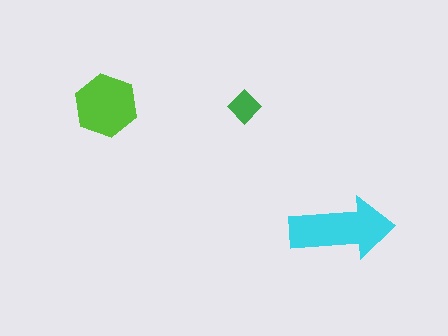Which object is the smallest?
The green diamond.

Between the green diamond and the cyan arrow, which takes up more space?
The cyan arrow.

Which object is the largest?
The cyan arrow.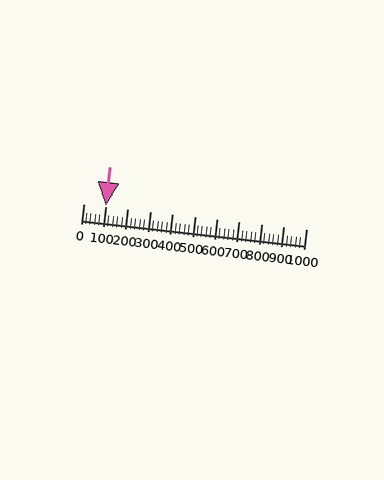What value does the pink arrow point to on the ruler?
The pink arrow points to approximately 100.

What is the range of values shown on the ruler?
The ruler shows values from 0 to 1000.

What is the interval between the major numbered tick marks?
The major tick marks are spaced 100 units apart.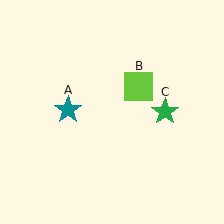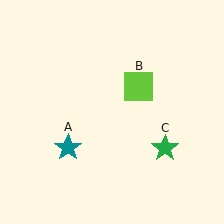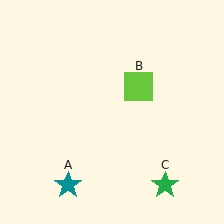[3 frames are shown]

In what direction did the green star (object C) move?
The green star (object C) moved down.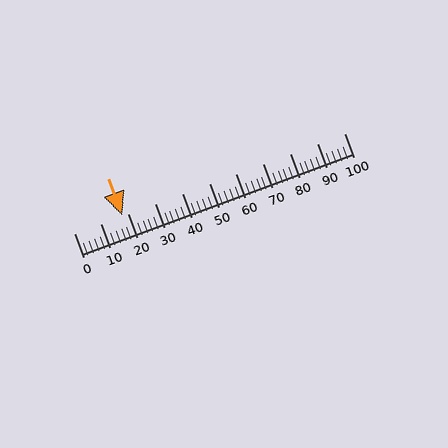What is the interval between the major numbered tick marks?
The major tick marks are spaced 10 units apart.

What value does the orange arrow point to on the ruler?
The orange arrow points to approximately 18.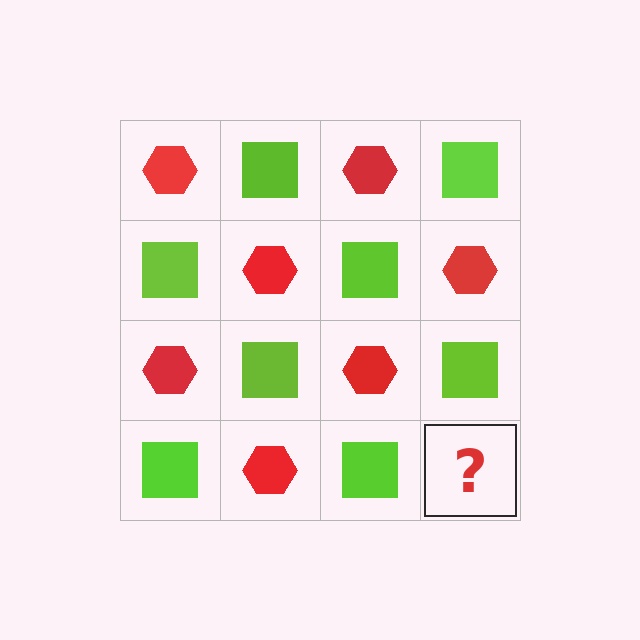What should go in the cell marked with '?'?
The missing cell should contain a red hexagon.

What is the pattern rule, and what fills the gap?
The rule is that it alternates red hexagon and lime square in a checkerboard pattern. The gap should be filled with a red hexagon.